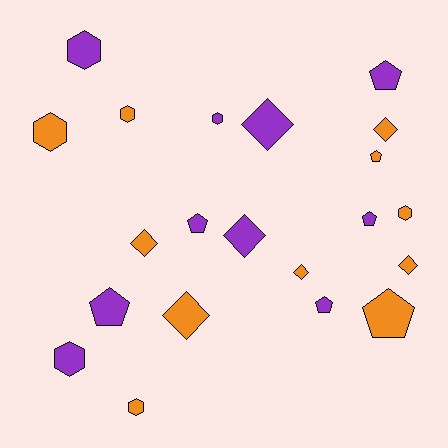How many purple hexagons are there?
There are 3 purple hexagons.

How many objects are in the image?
There are 21 objects.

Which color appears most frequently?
Orange, with 11 objects.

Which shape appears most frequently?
Pentagon, with 7 objects.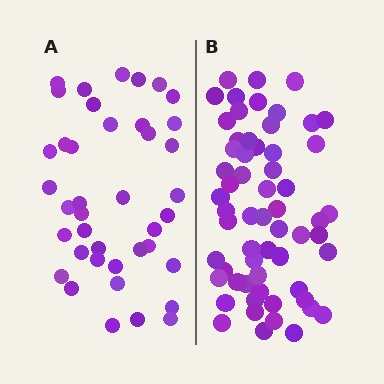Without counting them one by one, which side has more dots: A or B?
Region B (the right region) has more dots.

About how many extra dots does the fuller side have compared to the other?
Region B has approximately 20 more dots than region A.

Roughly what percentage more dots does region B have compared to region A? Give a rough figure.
About 50% more.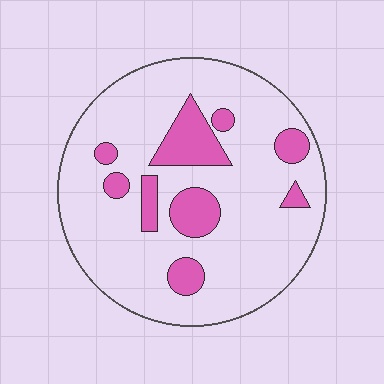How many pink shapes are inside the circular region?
9.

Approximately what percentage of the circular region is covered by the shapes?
Approximately 20%.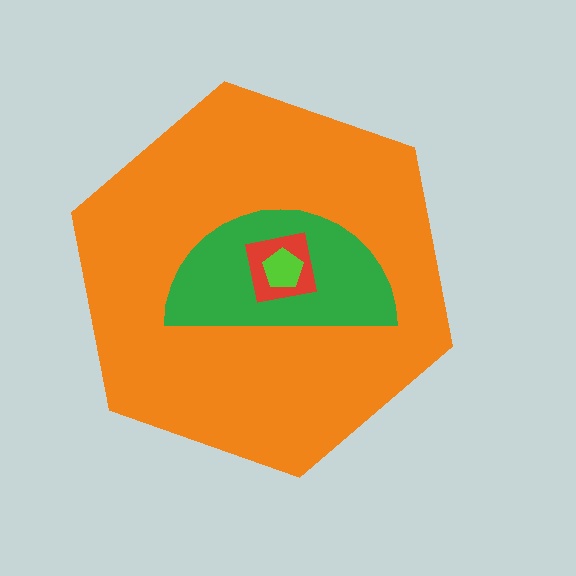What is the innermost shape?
The lime pentagon.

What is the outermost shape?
The orange hexagon.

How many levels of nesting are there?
4.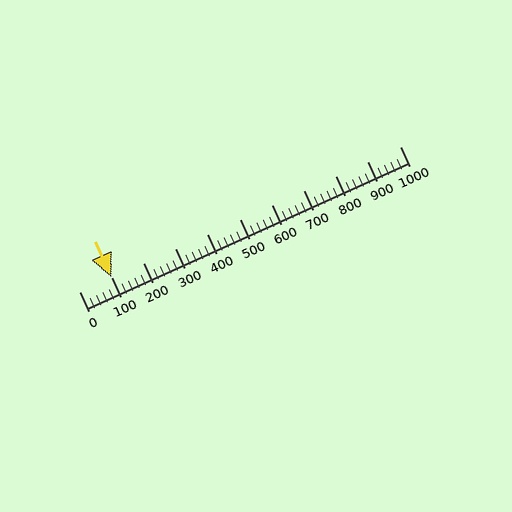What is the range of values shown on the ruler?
The ruler shows values from 0 to 1000.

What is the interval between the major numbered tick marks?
The major tick marks are spaced 100 units apart.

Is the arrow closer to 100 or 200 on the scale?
The arrow is closer to 100.